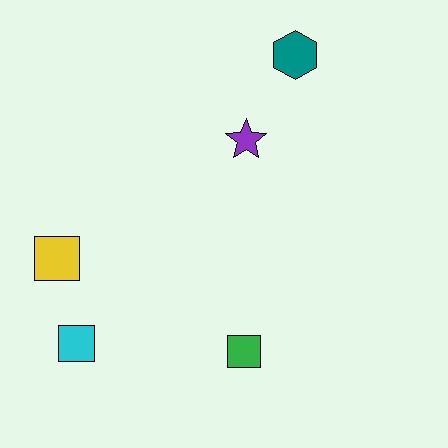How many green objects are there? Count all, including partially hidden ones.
There is 1 green object.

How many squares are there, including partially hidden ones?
There are 3 squares.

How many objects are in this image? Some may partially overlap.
There are 5 objects.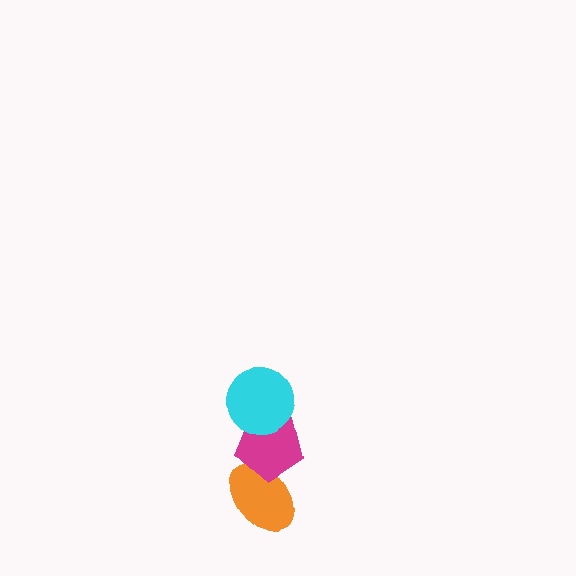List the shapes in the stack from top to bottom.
From top to bottom: the cyan circle, the magenta pentagon, the orange ellipse.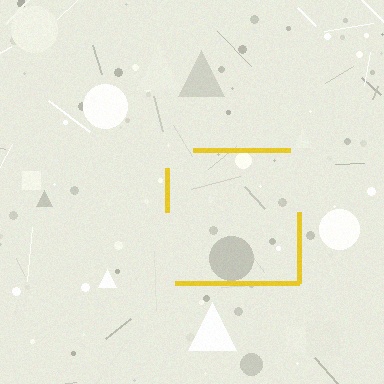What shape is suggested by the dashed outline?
The dashed outline suggests a square.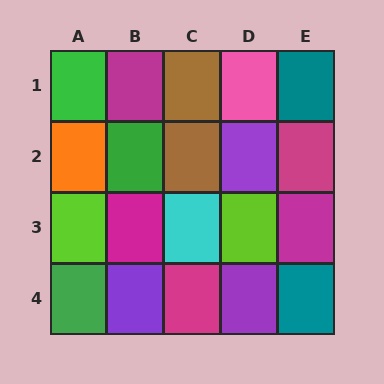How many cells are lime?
2 cells are lime.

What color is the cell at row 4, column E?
Teal.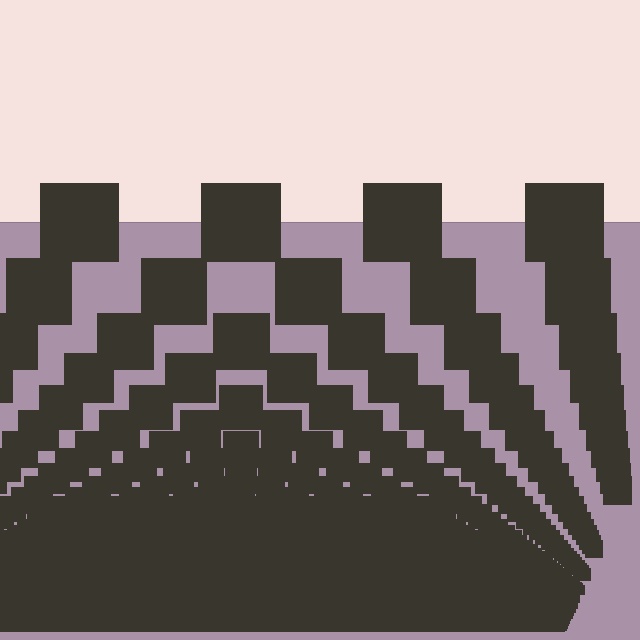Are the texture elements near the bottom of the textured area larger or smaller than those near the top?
Smaller. The gradient is inverted — elements near the bottom are smaller and denser.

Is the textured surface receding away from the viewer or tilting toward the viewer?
The surface appears to tilt toward the viewer. Texture elements get larger and sparser toward the top.